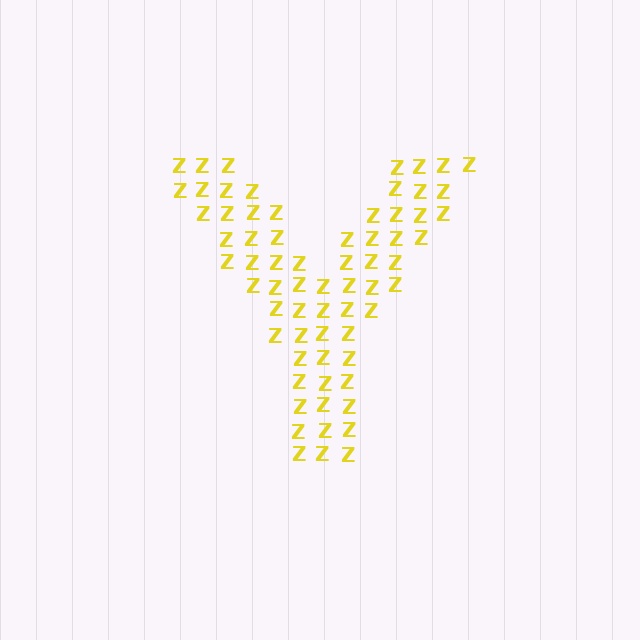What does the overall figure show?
The overall figure shows the letter Y.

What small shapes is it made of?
It is made of small letter Z's.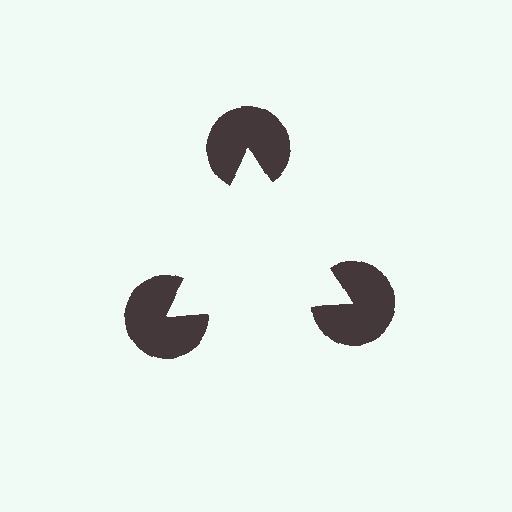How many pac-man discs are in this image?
There are 3 — one at each vertex of the illusory triangle.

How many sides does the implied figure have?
3 sides.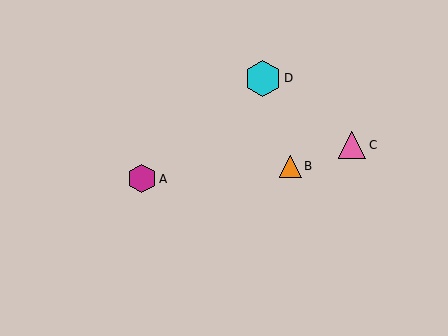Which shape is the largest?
The cyan hexagon (labeled D) is the largest.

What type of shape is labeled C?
Shape C is a pink triangle.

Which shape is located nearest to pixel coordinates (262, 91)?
The cyan hexagon (labeled D) at (263, 78) is nearest to that location.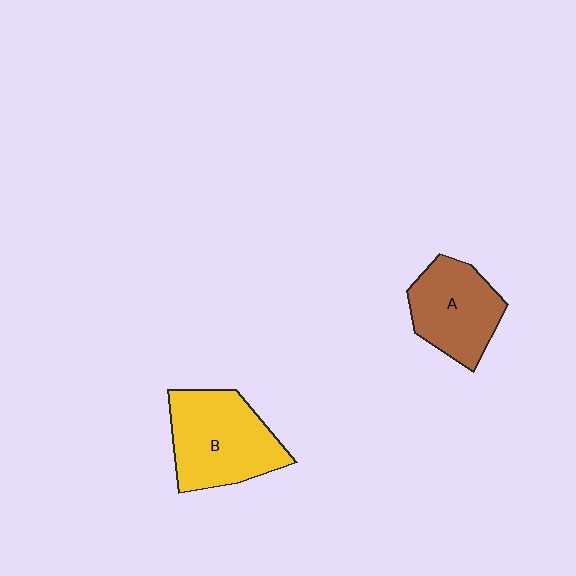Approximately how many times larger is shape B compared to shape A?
Approximately 1.3 times.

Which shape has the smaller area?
Shape A (brown).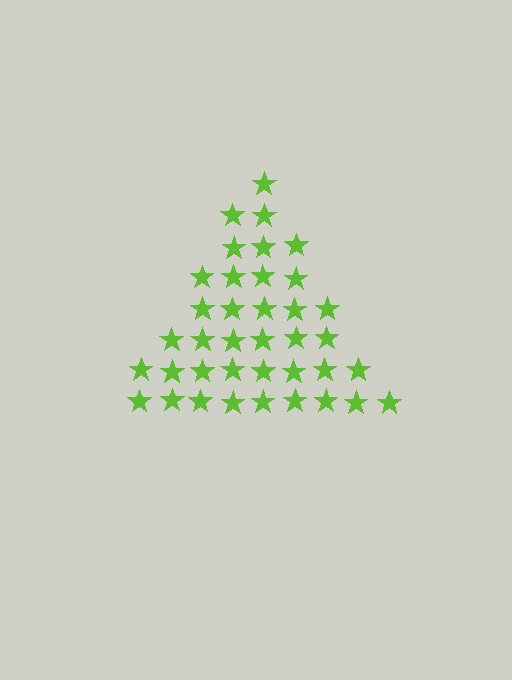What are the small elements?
The small elements are stars.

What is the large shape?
The large shape is a triangle.